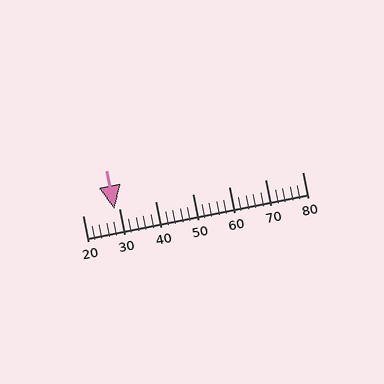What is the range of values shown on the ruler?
The ruler shows values from 20 to 80.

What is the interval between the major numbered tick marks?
The major tick marks are spaced 10 units apart.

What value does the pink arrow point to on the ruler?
The pink arrow points to approximately 29.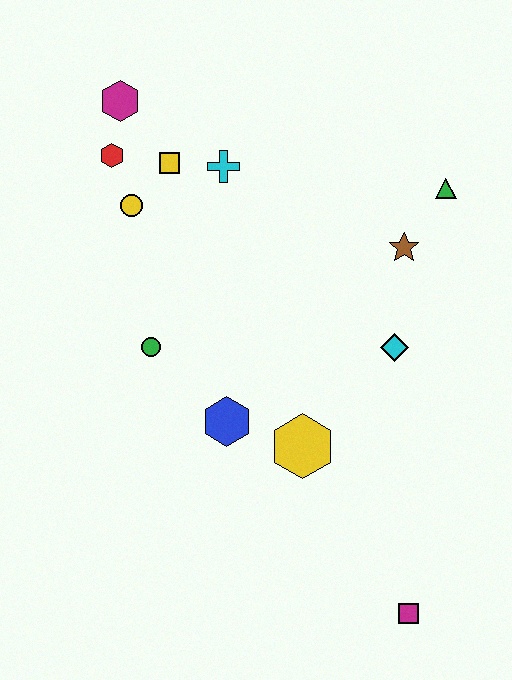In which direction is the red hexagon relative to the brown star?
The red hexagon is to the left of the brown star.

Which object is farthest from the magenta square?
The magenta hexagon is farthest from the magenta square.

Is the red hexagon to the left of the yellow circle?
Yes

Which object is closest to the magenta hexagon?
The red hexagon is closest to the magenta hexagon.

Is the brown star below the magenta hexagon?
Yes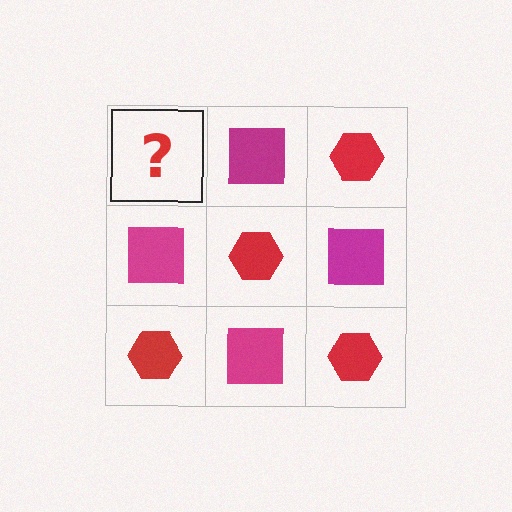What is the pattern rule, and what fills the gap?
The rule is that it alternates red hexagon and magenta square in a checkerboard pattern. The gap should be filled with a red hexagon.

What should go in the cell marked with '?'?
The missing cell should contain a red hexagon.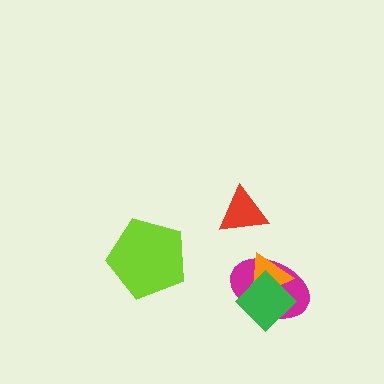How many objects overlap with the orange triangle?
2 objects overlap with the orange triangle.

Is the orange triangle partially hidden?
Yes, it is partially covered by another shape.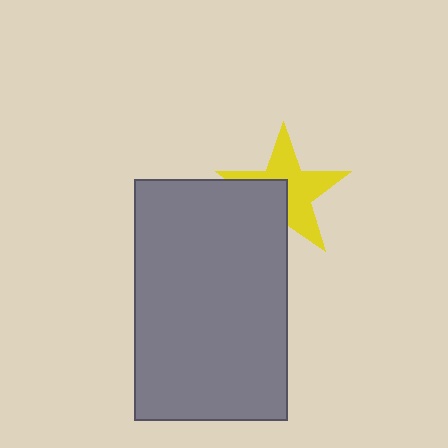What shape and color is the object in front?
The object in front is a gray rectangle.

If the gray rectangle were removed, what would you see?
You would see the complete yellow star.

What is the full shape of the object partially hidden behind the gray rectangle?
The partially hidden object is a yellow star.